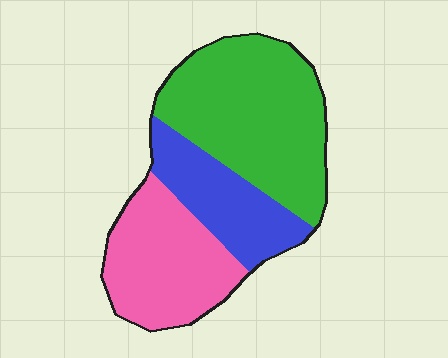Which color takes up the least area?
Blue, at roughly 25%.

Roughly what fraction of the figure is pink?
Pink takes up about one third (1/3) of the figure.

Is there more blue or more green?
Green.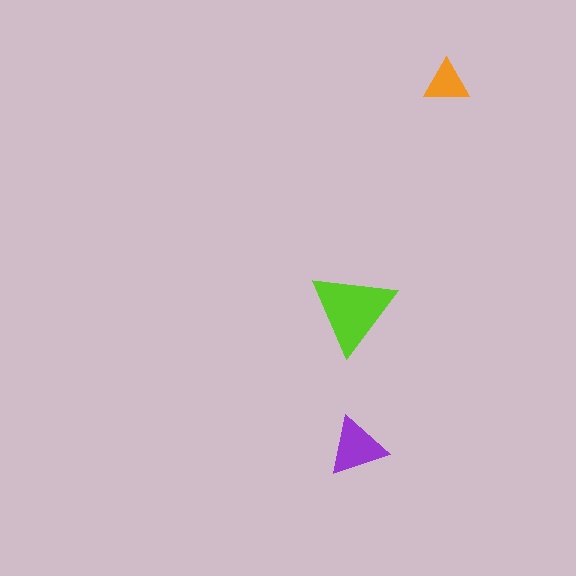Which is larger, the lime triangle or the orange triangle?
The lime one.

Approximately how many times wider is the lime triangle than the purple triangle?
About 1.5 times wider.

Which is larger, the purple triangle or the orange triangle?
The purple one.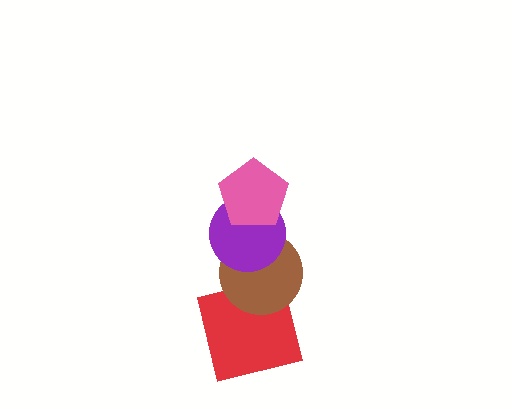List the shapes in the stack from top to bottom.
From top to bottom: the pink pentagon, the purple circle, the brown circle, the red square.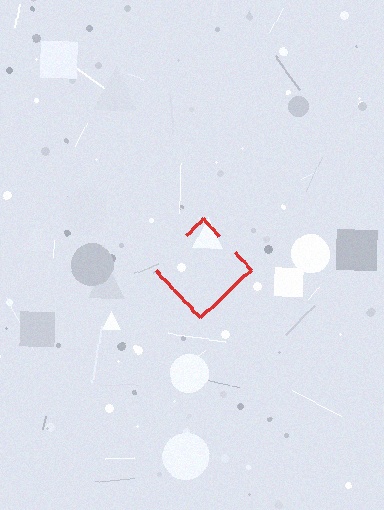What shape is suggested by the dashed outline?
The dashed outline suggests a diamond.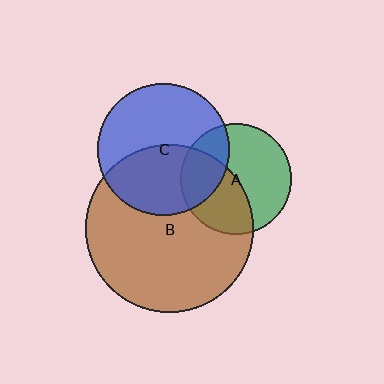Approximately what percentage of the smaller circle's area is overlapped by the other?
Approximately 45%.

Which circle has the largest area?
Circle B (brown).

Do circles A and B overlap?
Yes.